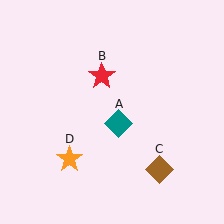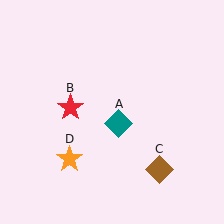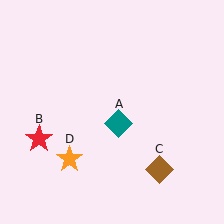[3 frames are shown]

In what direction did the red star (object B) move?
The red star (object B) moved down and to the left.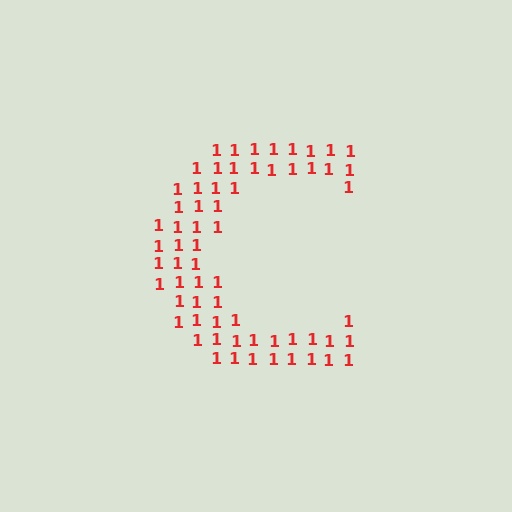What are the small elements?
The small elements are digit 1's.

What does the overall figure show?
The overall figure shows the letter C.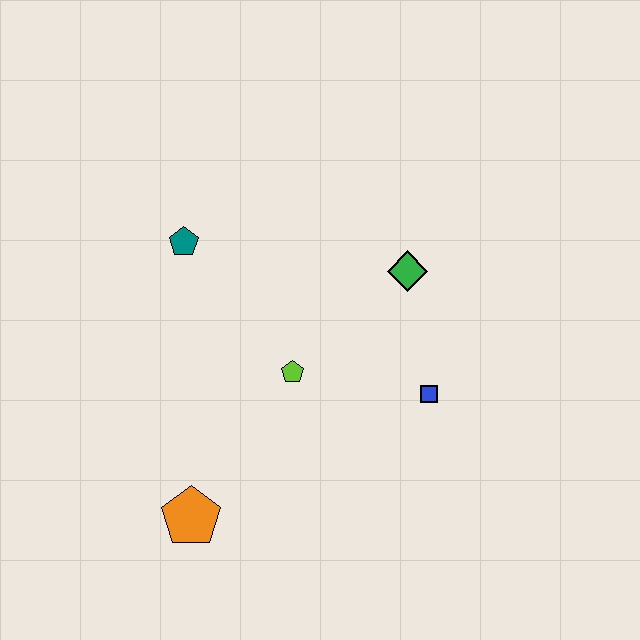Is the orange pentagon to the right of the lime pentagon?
No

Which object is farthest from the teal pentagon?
The blue square is farthest from the teal pentagon.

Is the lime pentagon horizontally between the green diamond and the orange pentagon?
Yes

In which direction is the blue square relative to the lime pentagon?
The blue square is to the right of the lime pentagon.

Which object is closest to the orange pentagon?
The lime pentagon is closest to the orange pentagon.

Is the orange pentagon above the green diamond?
No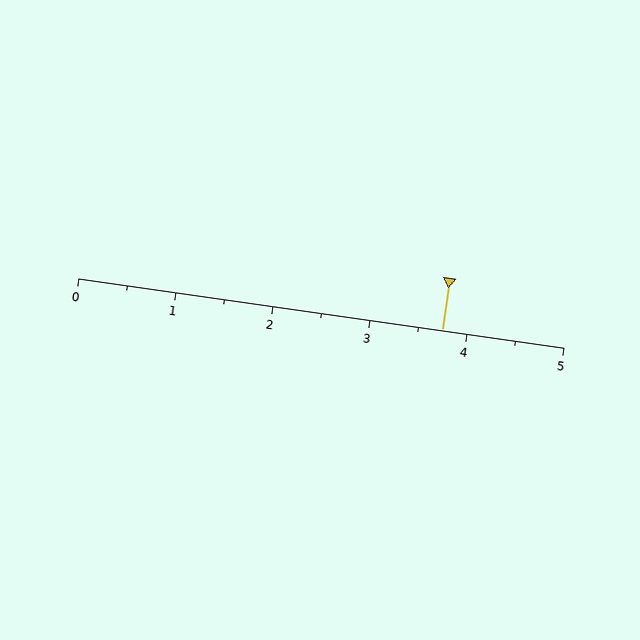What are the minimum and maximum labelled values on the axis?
The axis runs from 0 to 5.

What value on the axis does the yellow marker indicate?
The marker indicates approximately 3.8.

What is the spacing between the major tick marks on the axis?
The major ticks are spaced 1 apart.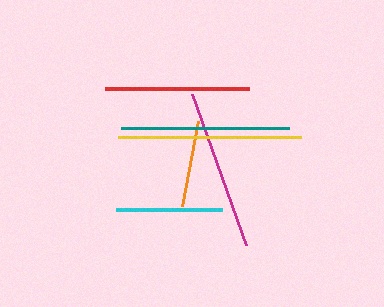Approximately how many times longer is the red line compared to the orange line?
The red line is approximately 1.7 times the length of the orange line.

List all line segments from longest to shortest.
From longest to shortest: yellow, teal, magenta, red, cyan, orange.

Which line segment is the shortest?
The orange line is the shortest at approximately 87 pixels.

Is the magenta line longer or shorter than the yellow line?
The yellow line is longer than the magenta line.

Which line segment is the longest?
The yellow line is the longest at approximately 184 pixels.